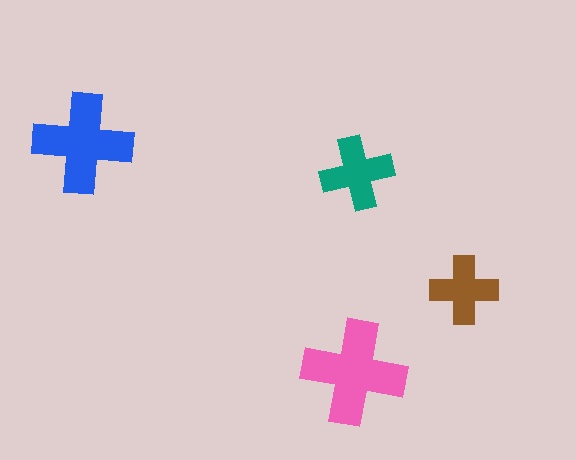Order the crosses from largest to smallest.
the pink one, the blue one, the teal one, the brown one.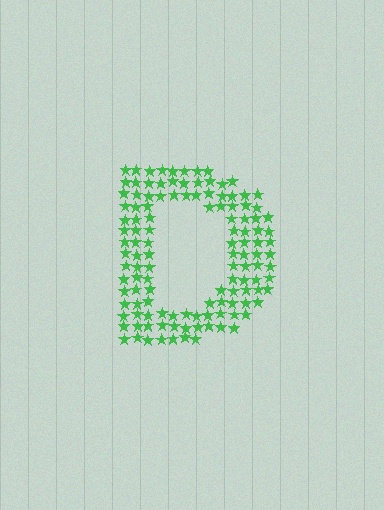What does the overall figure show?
The overall figure shows the letter D.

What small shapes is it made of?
It is made of small stars.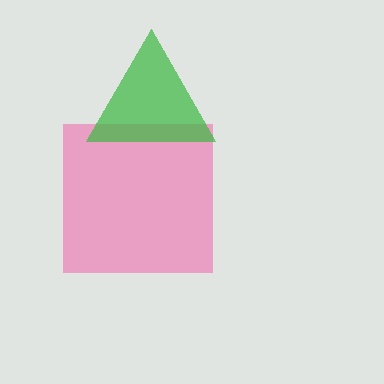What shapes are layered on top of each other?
The layered shapes are: a pink square, a green triangle.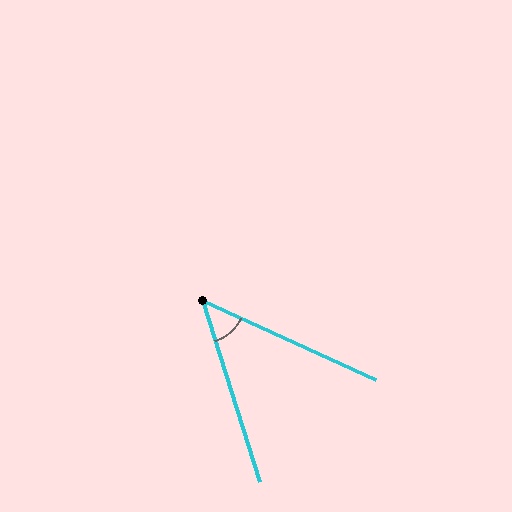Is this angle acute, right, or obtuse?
It is acute.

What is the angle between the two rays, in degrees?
Approximately 48 degrees.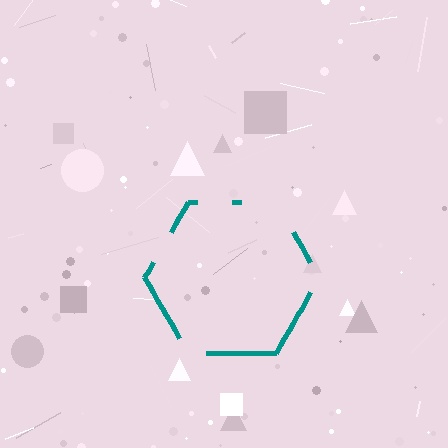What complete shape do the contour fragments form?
The contour fragments form a hexagon.